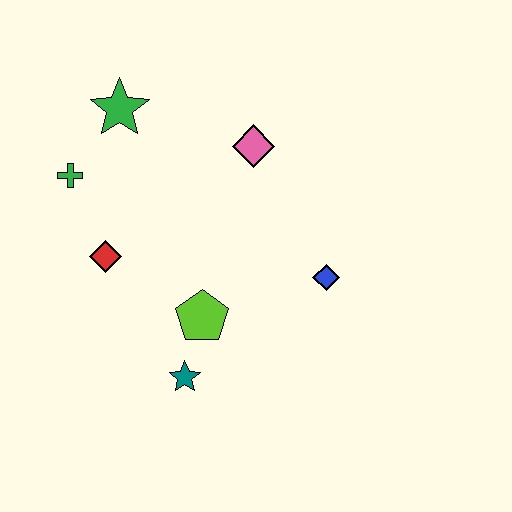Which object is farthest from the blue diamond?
The green cross is farthest from the blue diamond.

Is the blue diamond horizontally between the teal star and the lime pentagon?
No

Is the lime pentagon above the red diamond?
No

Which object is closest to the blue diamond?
The lime pentagon is closest to the blue diamond.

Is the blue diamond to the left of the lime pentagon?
No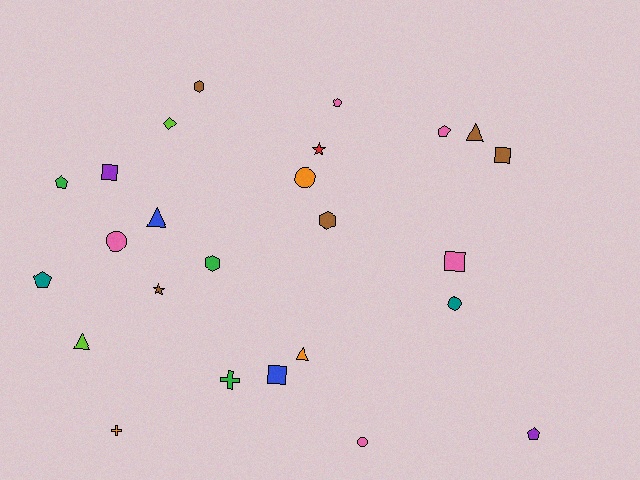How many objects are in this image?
There are 25 objects.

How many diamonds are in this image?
There is 1 diamond.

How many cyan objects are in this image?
There are no cyan objects.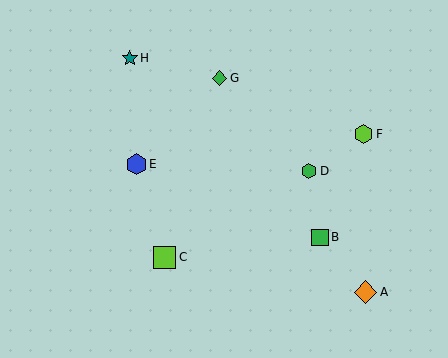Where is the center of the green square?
The center of the green square is at (320, 237).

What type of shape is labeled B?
Shape B is a green square.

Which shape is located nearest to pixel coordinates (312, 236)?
The green square (labeled B) at (320, 237) is nearest to that location.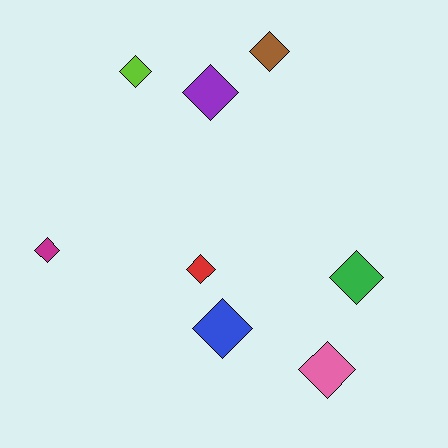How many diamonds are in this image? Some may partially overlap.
There are 8 diamonds.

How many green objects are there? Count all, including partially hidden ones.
There is 1 green object.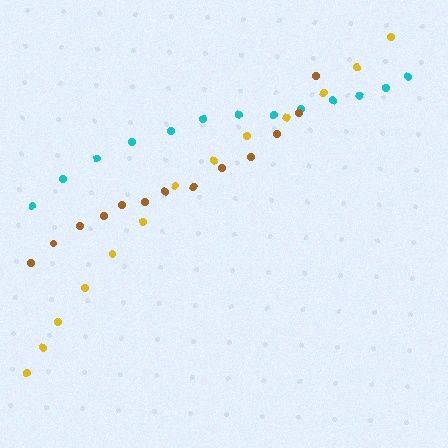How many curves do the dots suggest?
There are 3 distinct paths.